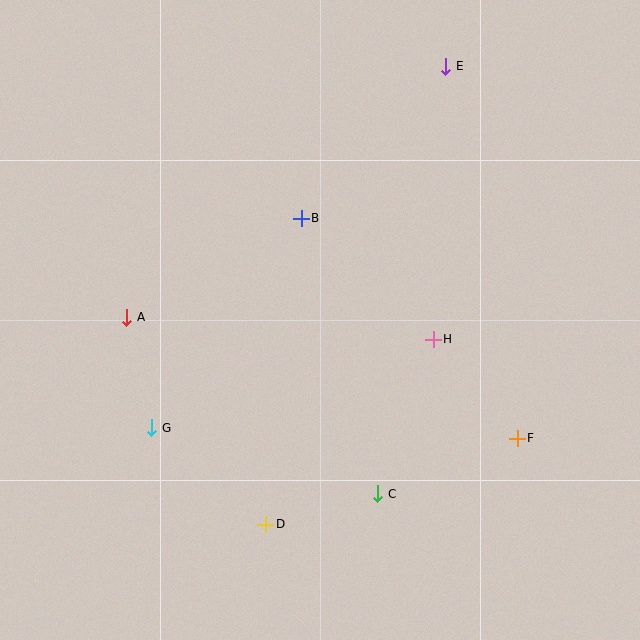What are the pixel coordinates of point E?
Point E is at (446, 66).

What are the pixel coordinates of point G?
Point G is at (152, 428).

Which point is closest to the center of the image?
Point B at (301, 218) is closest to the center.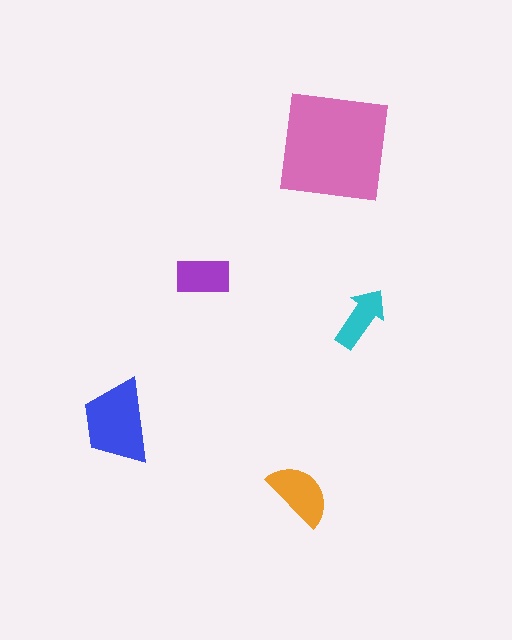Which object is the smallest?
The cyan arrow.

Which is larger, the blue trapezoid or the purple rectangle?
The blue trapezoid.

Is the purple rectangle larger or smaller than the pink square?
Smaller.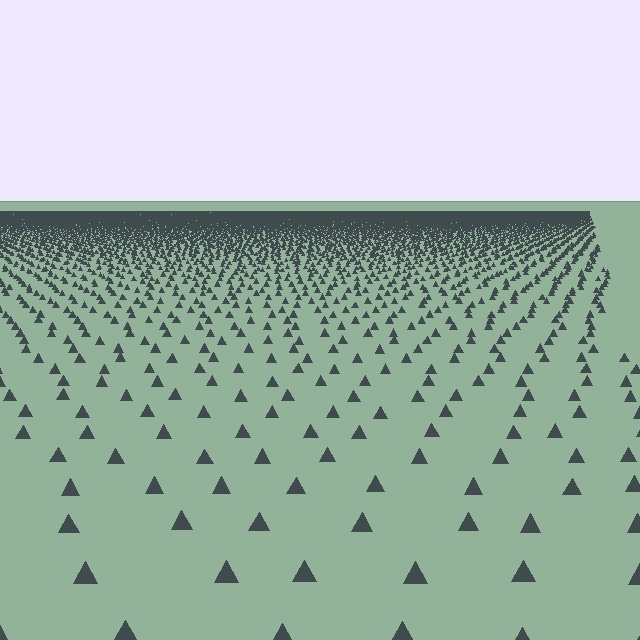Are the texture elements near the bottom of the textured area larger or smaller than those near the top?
Larger. Near the bottom, elements are closer to the viewer and appear at a bigger on-screen size.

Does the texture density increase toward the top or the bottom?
Density increases toward the top.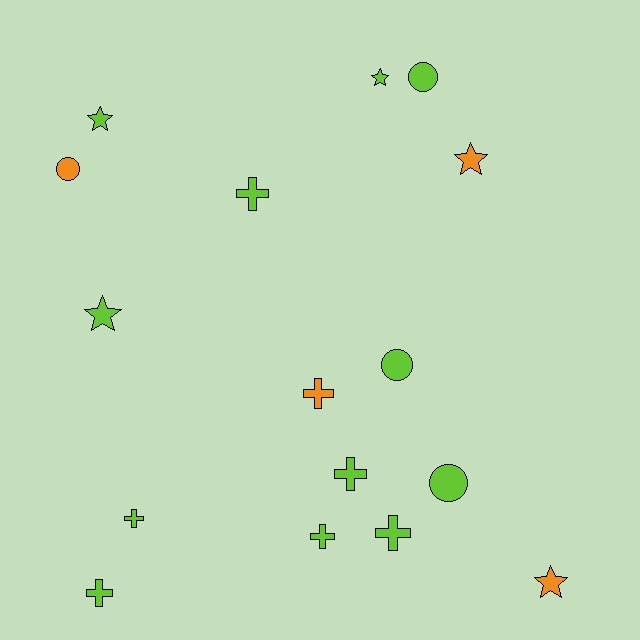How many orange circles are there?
There is 1 orange circle.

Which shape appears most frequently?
Cross, with 7 objects.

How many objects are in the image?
There are 16 objects.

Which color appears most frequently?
Lime, with 12 objects.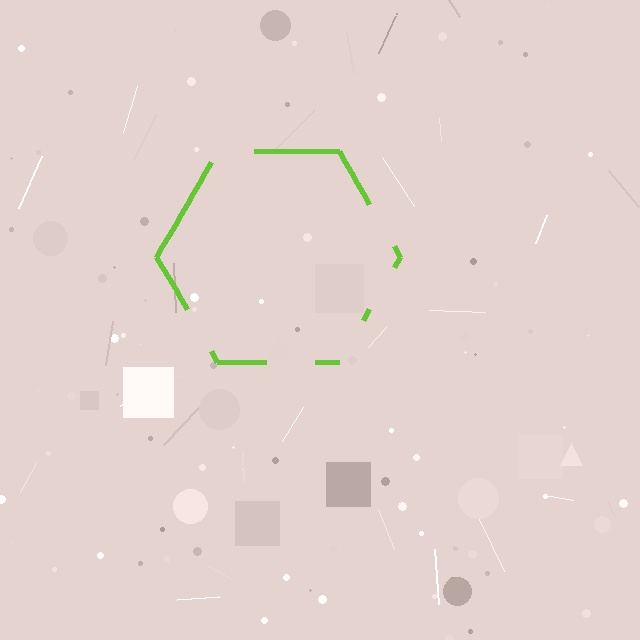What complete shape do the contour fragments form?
The contour fragments form a hexagon.